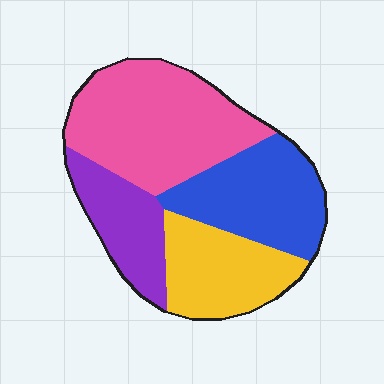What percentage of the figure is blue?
Blue covers 25% of the figure.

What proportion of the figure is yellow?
Yellow takes up about one fifth (1/5) of the figure.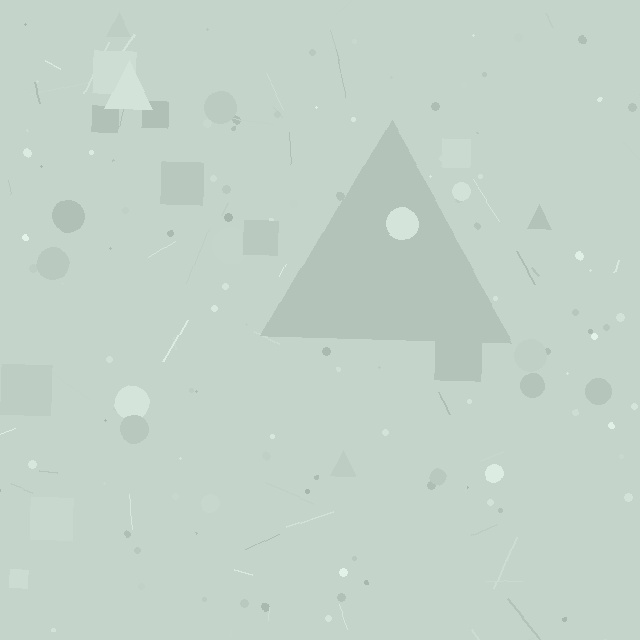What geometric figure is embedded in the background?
A triangle is embedded in the background.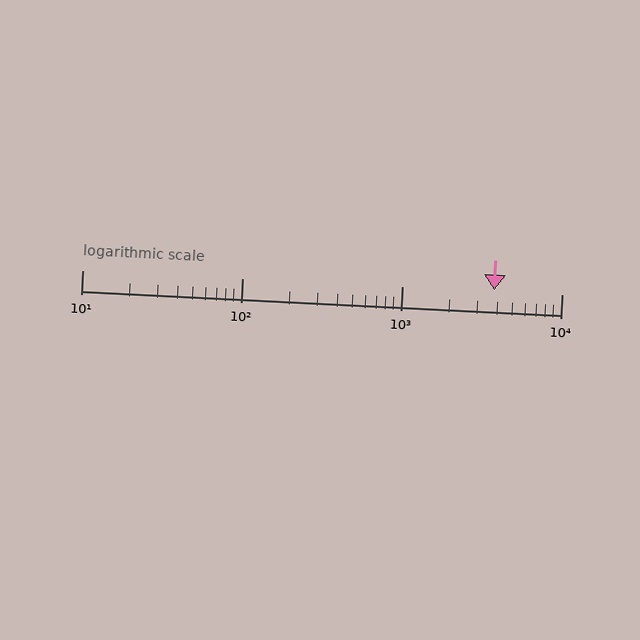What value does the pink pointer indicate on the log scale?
The pointer indicates approximately 3800.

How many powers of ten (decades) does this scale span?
The scale spans 3 decades, from 10 to 10000.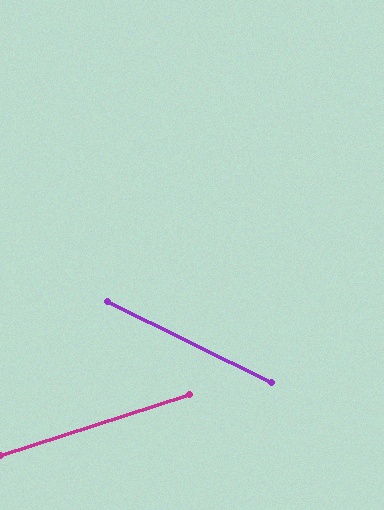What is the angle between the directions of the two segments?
Approximately 44 degrees.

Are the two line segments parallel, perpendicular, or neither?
Neither parallel nor perpendicular — they differ by about 44°.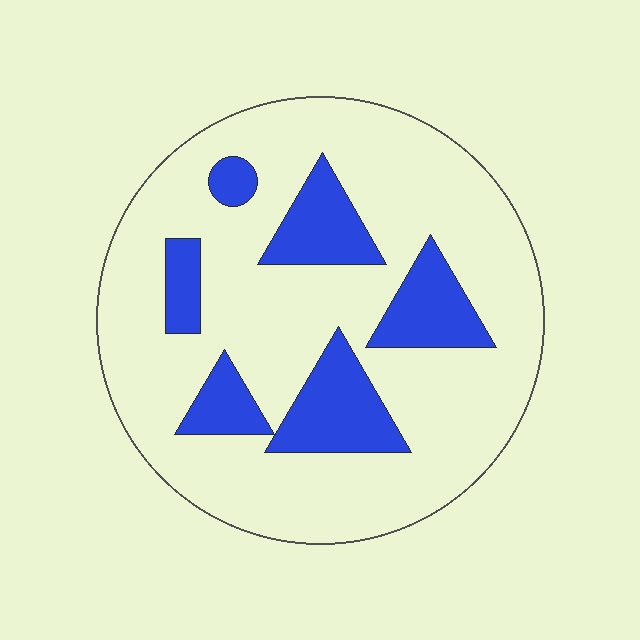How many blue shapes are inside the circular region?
6.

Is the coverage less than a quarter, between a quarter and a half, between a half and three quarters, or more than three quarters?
Less than a quarter.